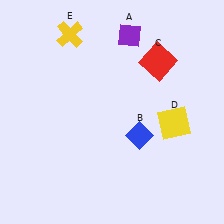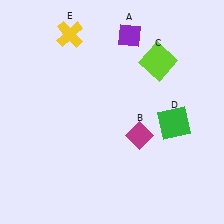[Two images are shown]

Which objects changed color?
B changed from blue to magenta. C changed from red to lime. D changed from yellow to green.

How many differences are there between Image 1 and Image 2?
There are 3 differences between the two images.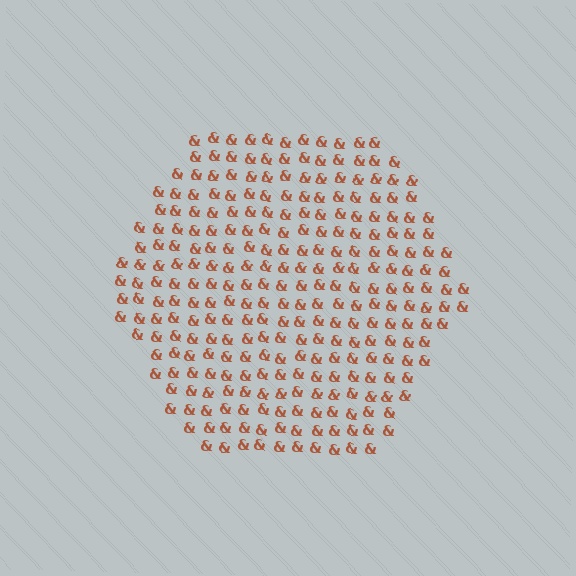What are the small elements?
The small elements are ampersands.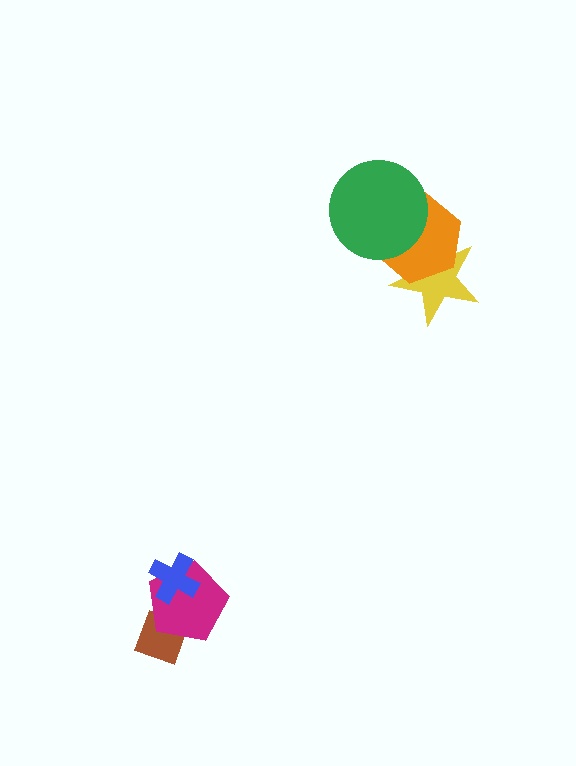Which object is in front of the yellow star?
The orange hexagon is in front of the yellow star.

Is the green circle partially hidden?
No, no other shape covers it.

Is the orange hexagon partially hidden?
Yes, it is partially covered by another shape.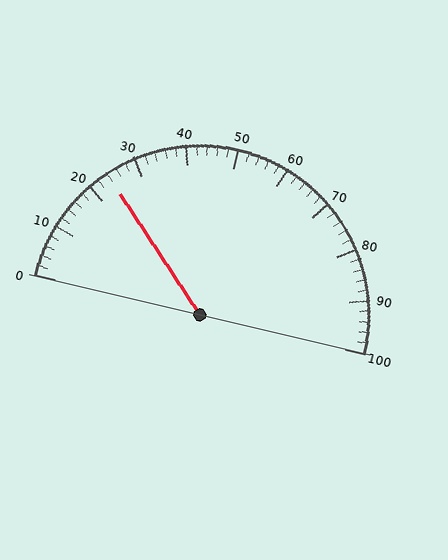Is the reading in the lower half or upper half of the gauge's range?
The reading is in the lower half of the range (0 to 100).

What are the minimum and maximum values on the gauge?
The gauge ranges from 0 to 100.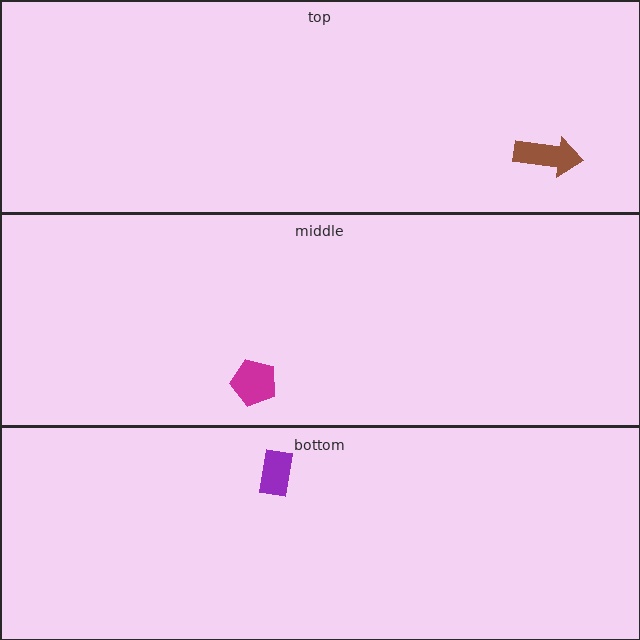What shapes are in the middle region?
The magenta pentagon.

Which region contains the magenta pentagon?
The middle region.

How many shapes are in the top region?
1.